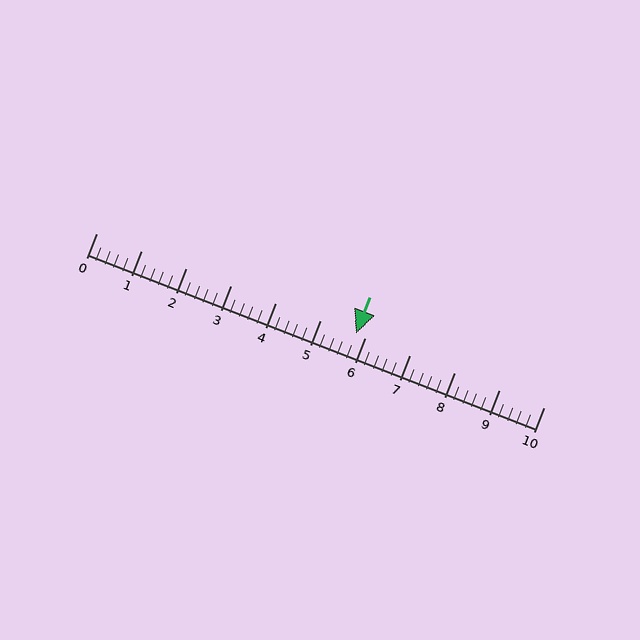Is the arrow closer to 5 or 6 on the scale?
The arrow is closer to 6.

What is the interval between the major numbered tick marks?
The major tick marks are spaced 1 units apart.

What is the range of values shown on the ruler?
The ruler shows values from 0 to 10.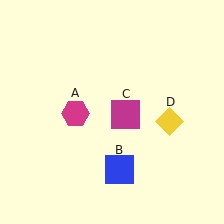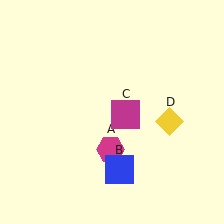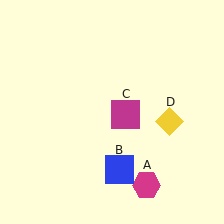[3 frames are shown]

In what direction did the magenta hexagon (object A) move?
The magenta hexagon (object A) moved down and to the right.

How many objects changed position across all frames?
1 object changed position: magenta hexagon (object A).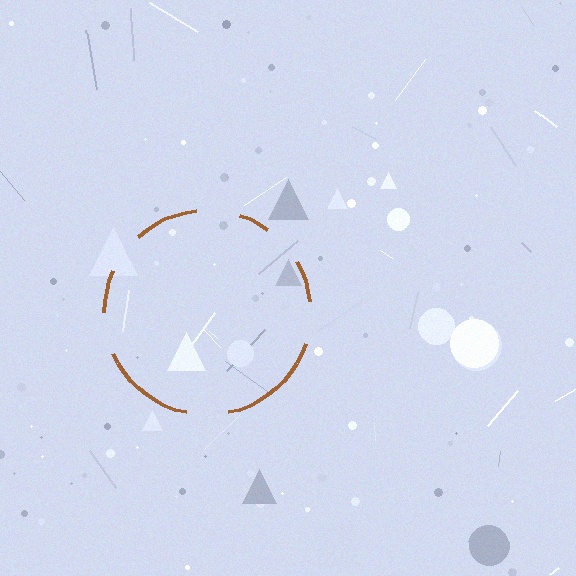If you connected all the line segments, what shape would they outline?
They would outline a circle.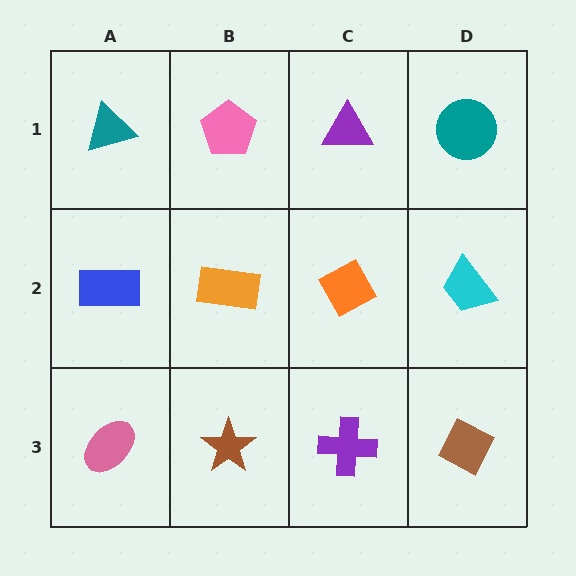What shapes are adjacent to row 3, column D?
A cyan trapezoid (row 2, column D), a purple cross (row 3, column C).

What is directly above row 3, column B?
An orange rectangle.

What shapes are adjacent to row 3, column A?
A blue rectangle (row 2, column A), a brown star (row 3, column B).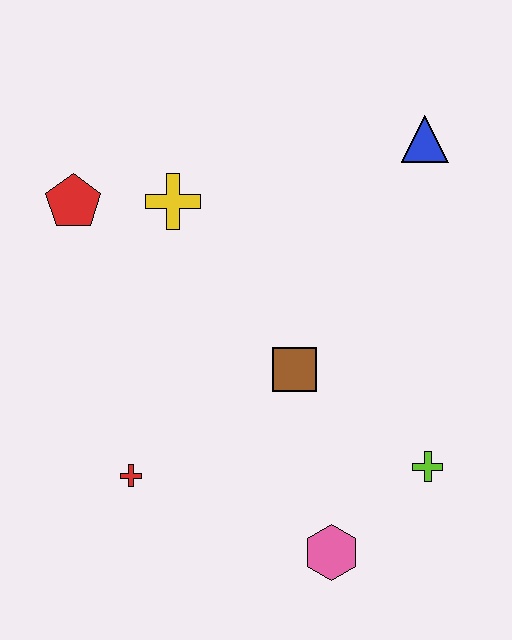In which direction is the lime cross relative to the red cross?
The lime cross is to the right of the red cross.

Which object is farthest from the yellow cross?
The pink hexagon is farthest from the yellow cross.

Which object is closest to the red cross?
The brown square is closest to the red cross.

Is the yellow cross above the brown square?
Yes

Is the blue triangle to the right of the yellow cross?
Yes